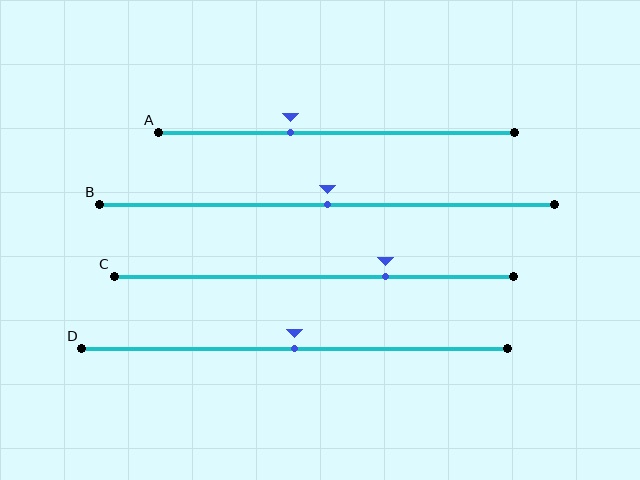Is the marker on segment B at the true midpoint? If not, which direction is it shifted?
Yes, the marker on segment B is at the true midpoint.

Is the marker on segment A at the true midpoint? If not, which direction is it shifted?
No, the marker on segment A is shifted to the left by about 13% of the segment length.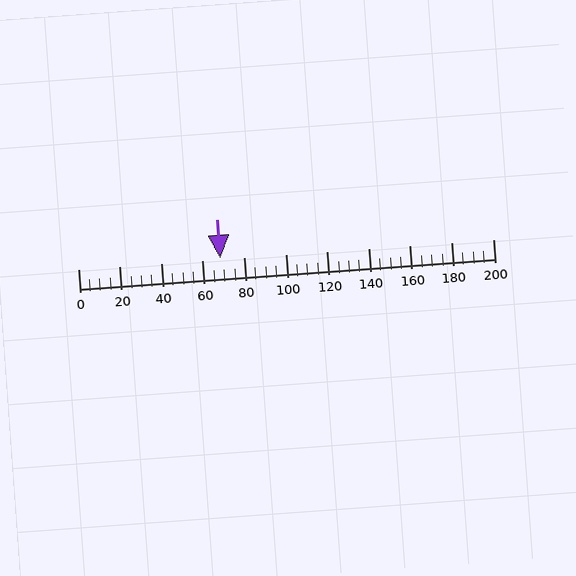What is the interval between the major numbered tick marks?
The major tick marks are spaced 20 units apart.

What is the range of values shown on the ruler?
The ruler shows values from 0 to 200.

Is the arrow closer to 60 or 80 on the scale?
The arrow is closer to 60.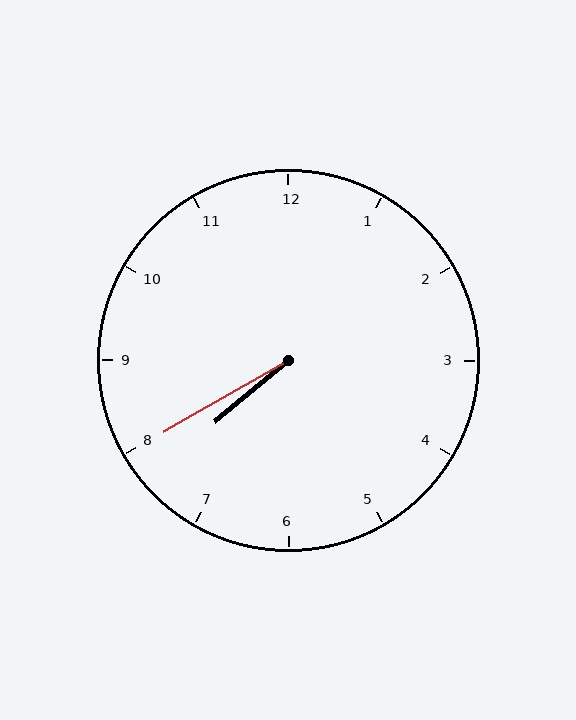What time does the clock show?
7:40.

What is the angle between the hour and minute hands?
Approximately 10 degrees.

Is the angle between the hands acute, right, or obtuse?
It is acute.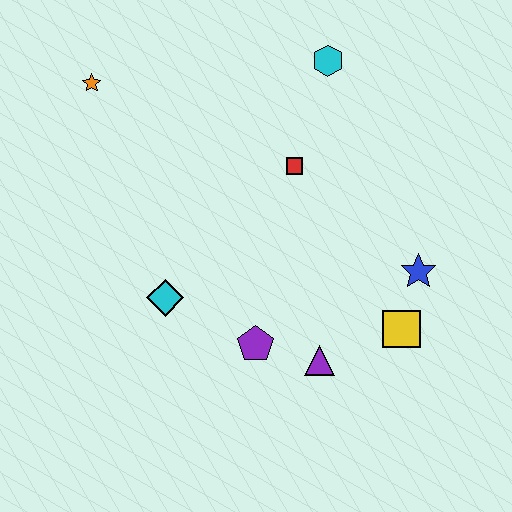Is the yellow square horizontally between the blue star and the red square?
Yes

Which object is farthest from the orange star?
The yellow square is farthest from the orange star.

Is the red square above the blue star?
Yes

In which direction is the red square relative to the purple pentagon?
The red square is above the purple pentagon.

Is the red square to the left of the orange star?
No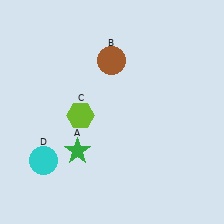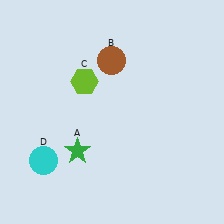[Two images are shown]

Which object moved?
The lime hexagon (C) moved up.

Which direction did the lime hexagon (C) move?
The lime hexagon (C) moved up.